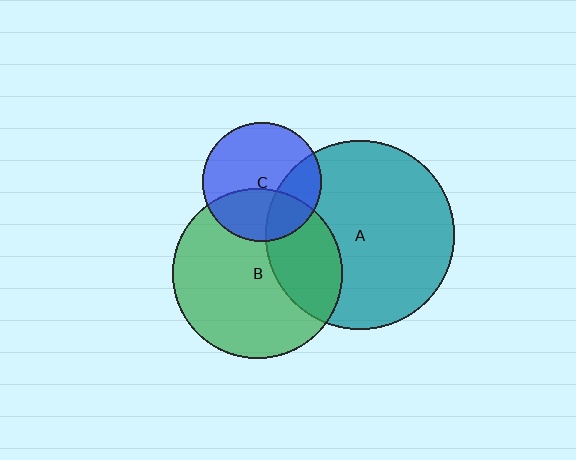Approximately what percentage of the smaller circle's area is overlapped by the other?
Approximately 30%.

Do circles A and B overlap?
Yes.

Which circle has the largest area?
Circle A (teal).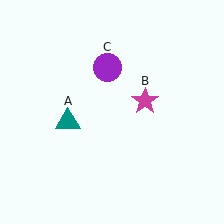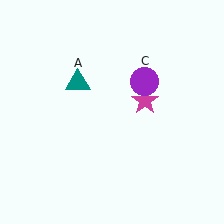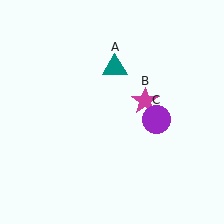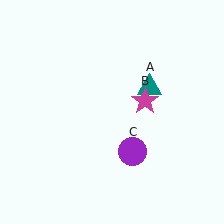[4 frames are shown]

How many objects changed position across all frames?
2 objects changed position: teal triangle (object A), purple circle (object C).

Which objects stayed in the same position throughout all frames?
Magenta star (object B) remained stationary.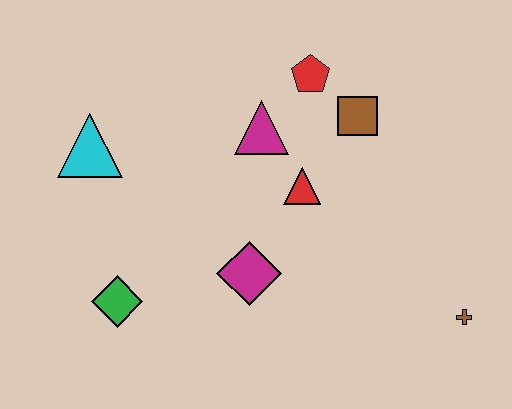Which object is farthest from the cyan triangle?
The brown cross is farthest from the cyan triangle.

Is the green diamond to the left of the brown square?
Yes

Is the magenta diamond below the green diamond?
No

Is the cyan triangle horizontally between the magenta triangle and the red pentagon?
No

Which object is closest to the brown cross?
The red triangle is closest to the brown cross.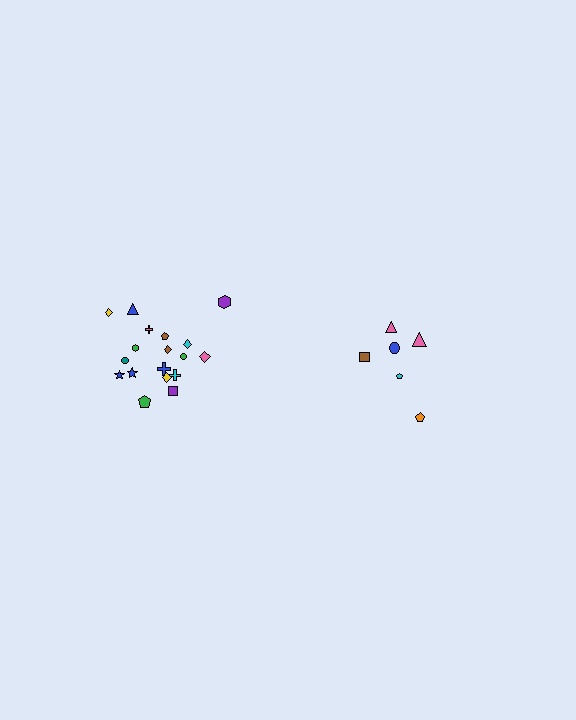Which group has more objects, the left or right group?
The left group.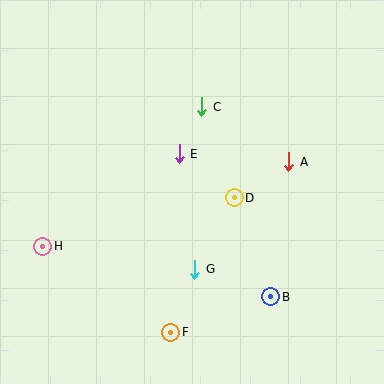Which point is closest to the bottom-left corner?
Point H is closest to the bottom-left corner.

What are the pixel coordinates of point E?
Point E is at (179, 154).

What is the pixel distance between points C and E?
The distance between C and E is 52 pixels.